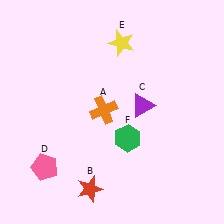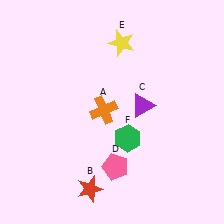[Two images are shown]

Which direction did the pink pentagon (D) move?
The pink pentagon (D) moved right.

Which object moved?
The pink pentagon (D) moved right.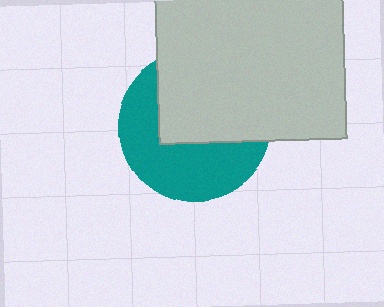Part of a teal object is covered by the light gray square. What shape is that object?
It is a circle.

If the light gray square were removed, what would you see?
You would see the complete teal circle.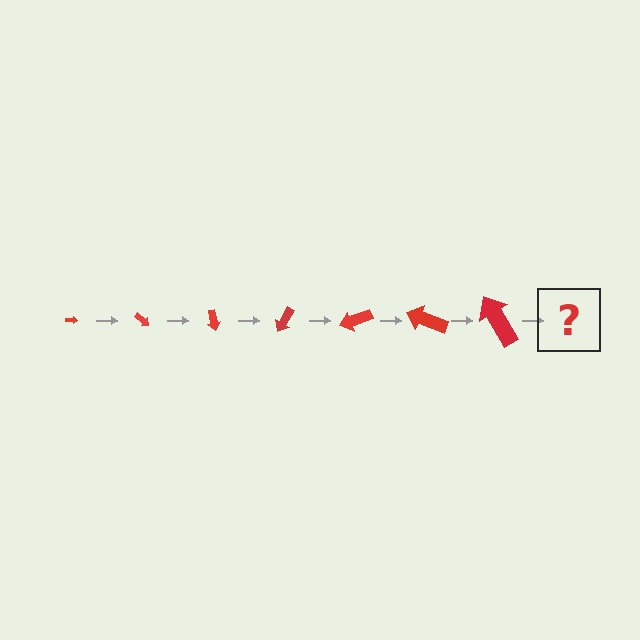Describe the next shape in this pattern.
It should be an arrow, larger than the previous one and rotated 280 degrees from the start.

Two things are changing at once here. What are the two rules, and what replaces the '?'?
The two rules are that the arrow grows larger each step and it rotates 40 degrees each step. The '?' should be an arrow, larger than the previous one and rotated 280 degrees from the start.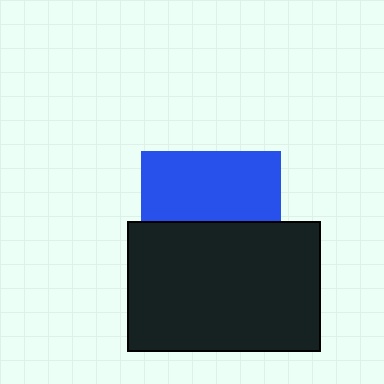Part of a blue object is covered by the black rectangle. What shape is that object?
It is a square.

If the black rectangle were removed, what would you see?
You would see the complete blue square.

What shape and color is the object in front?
The object in front is a black rectangle.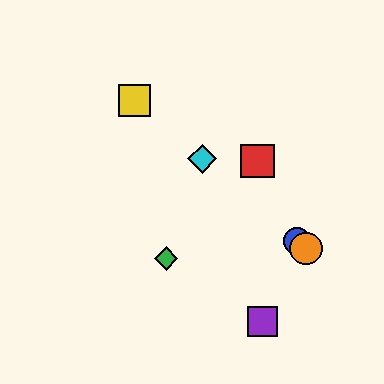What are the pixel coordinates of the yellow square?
The yellow square is at (135, 100).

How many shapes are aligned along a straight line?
4 shapes (the blue circle, the yellow square, the orange circle, the cyan diamond) are aligned along a straight line.